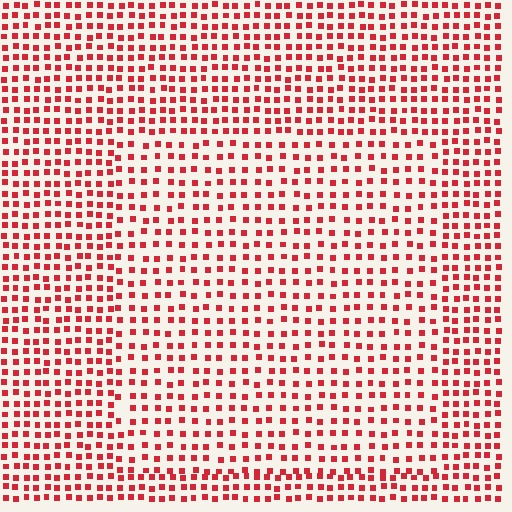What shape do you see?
I see a rectangle.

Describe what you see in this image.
The image contains small red elements arranged at two different densities. A rectangle-shaped region is visible where the elements are less densely packed than the surrounding area.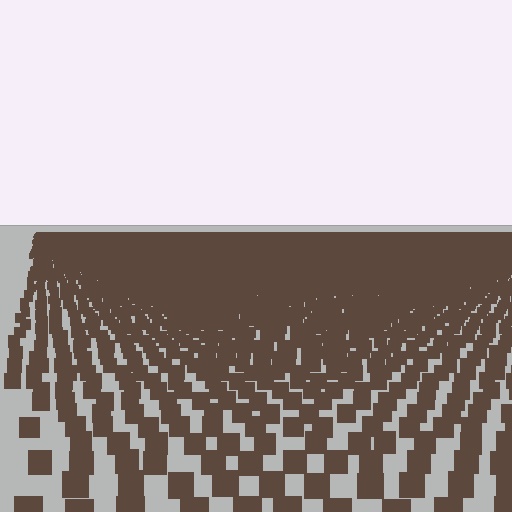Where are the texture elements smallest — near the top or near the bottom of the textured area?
Near the top.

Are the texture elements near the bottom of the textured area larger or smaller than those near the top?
Larger. Near the bottom, elements are closer to the viewer and appear at a bigger on-screen size.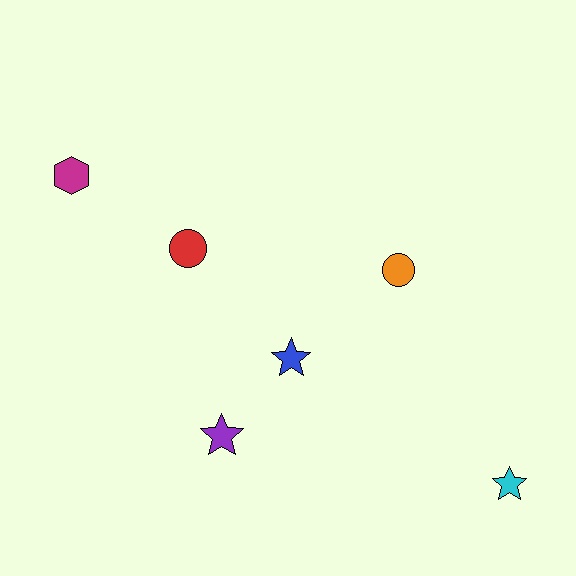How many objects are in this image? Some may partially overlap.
There are 6 objects.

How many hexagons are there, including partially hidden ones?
There is 1 hexagon.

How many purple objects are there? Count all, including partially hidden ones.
There is 1 purple object.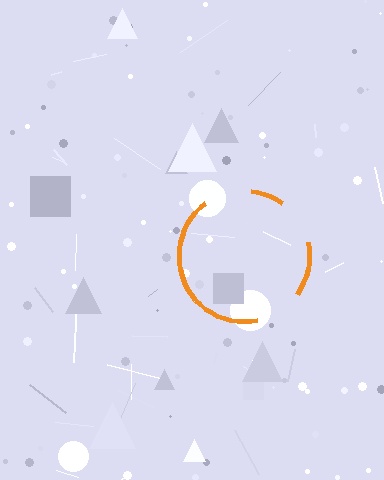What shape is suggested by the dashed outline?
The dashed outline suggests a circle.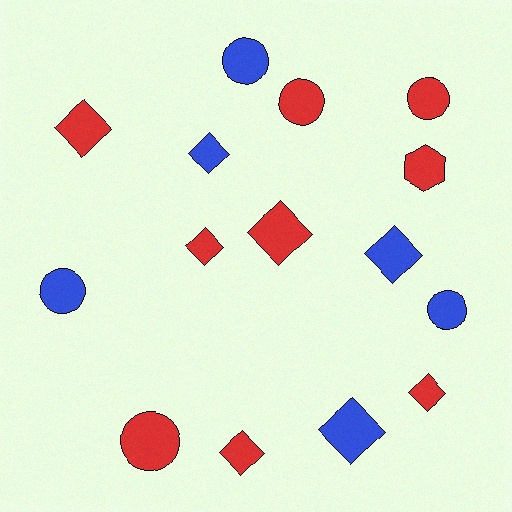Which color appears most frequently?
Red, with 9 objects.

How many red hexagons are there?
There is 1 red hexagon.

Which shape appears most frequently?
Diamond, with 8 objects.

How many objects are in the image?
There are 15 objects.